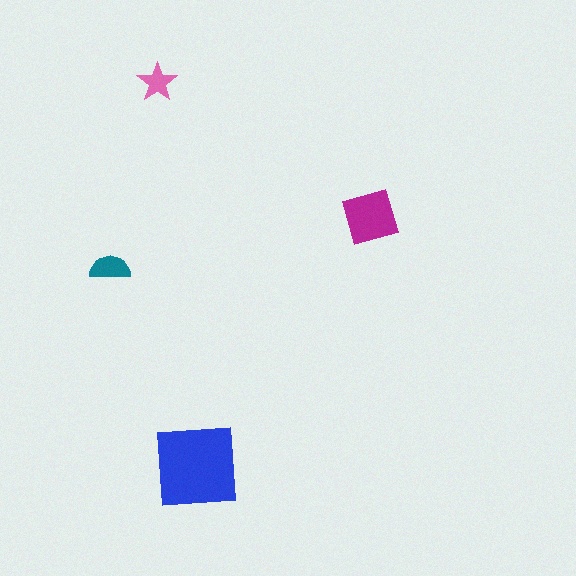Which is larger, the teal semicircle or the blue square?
The blue square.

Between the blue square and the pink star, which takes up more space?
The blue square.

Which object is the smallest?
The pink star.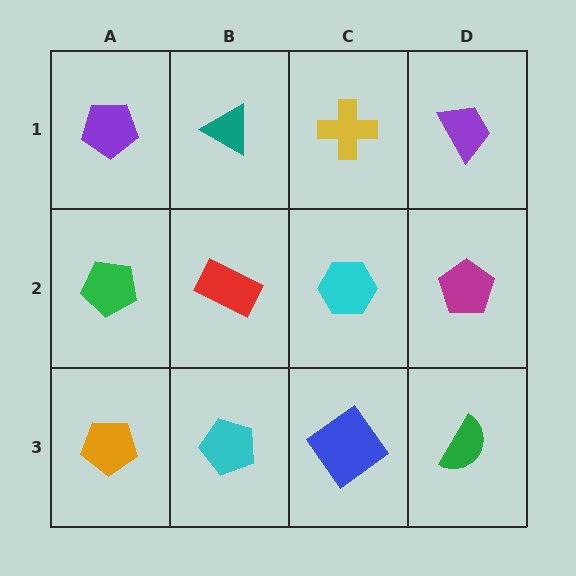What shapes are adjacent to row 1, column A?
A green pentagon (row 2, column A), a teal triangle (row 1, column B).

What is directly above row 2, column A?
A purple pentagon.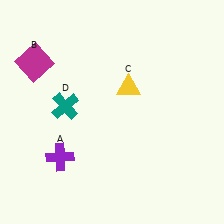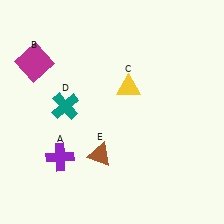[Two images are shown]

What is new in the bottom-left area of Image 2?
A brown triangle (E) was added in the bottom-left area of Image 2.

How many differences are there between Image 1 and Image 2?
There is 1 difference between the two images.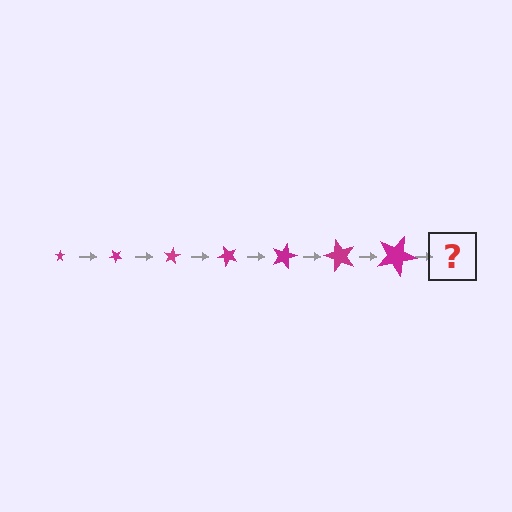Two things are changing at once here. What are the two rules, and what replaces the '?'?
The two rules are that the star grows larger each step and it rotates 40 degrees each step. The '?' should be a star, larger than the previous one and rotated 280 degrees from the start.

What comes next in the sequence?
The next element should be a star, larger than the previous one and rotated 280 degrees from the start.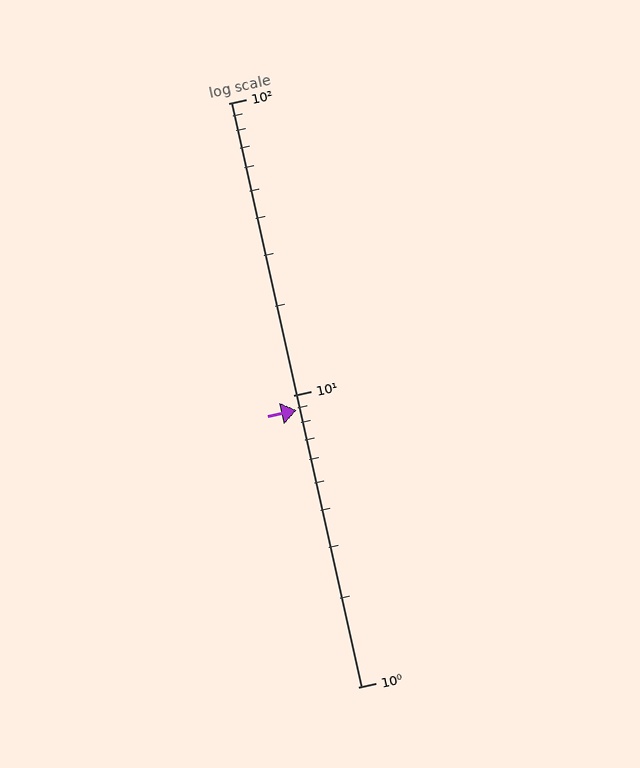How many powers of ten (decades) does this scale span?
The scale spans 2 decades, from 1 to 100.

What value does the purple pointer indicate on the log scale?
The pointer indicates approximately 8.9.